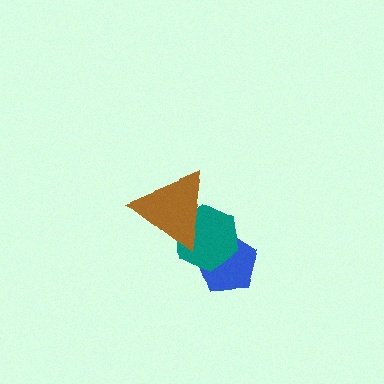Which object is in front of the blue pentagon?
The teal hexagon is in front of the blue pentagon.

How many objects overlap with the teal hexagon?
2 objects overlap with the teal hexagon.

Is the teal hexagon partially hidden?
Yes, it is partially covered by another shape.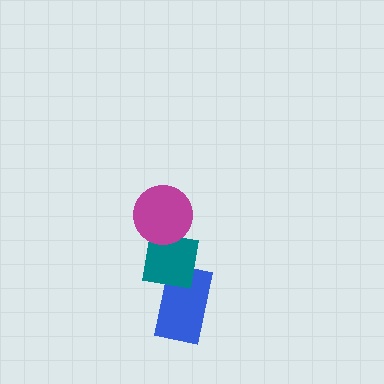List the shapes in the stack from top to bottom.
From top to bottom: the magenta circle, the teal square, the blue rectangle.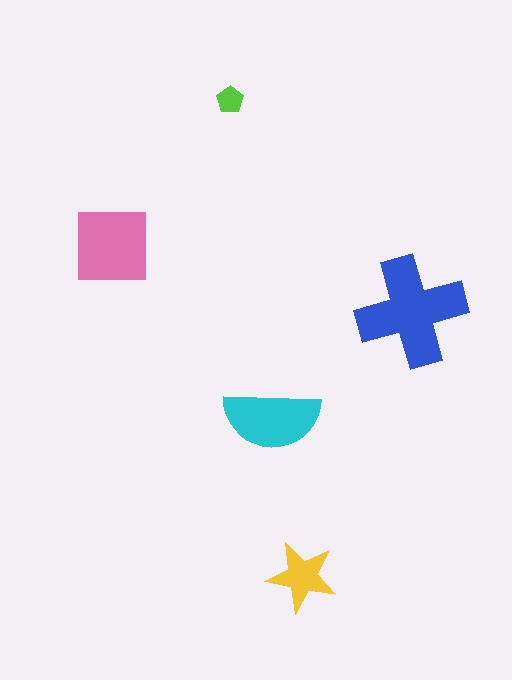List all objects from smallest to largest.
The lime pentagon, the yellow star, the cyan semicircle, the pink square, the blue cross.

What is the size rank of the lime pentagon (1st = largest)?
5th.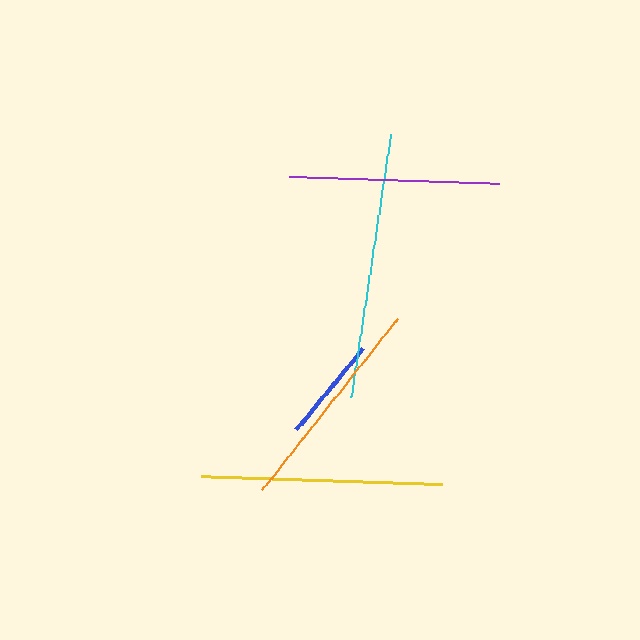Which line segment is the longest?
The cyan line is the longest at approximately 265 pixels.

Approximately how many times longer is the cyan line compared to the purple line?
The cyan line is approximately 1.3 times the length of the purple line.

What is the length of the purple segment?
The purple segment is approximately 210 pixels long.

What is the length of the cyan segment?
The cyan segment is approximately 265 pixels long.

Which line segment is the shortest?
The blue line is the shortest at approximately 105 pixels.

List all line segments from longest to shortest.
From longest to shortest: cyan, yellow, orange, purple, blue.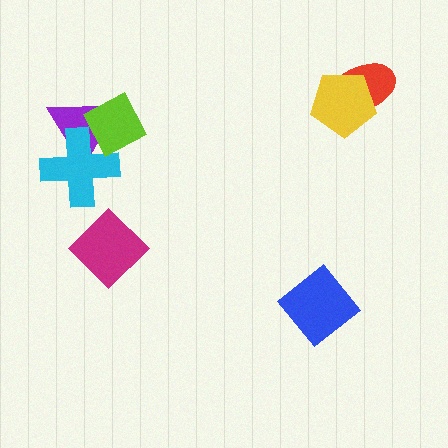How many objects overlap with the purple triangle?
2 objects overlap with the purple triangle.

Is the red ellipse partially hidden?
Yes, it is partially covered by another shape.